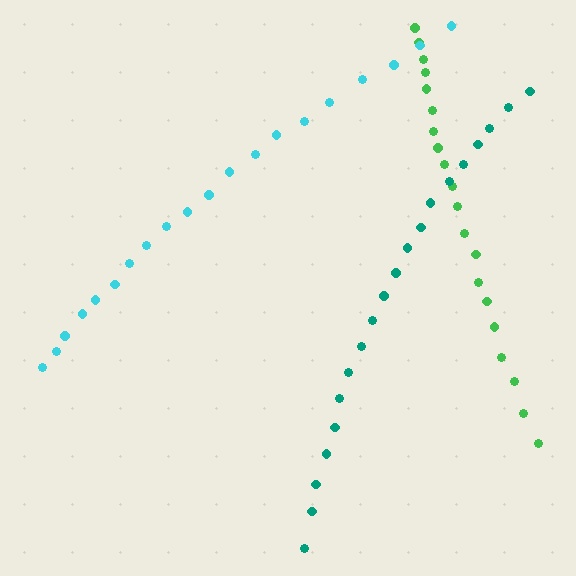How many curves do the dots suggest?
There are 3 distinct paths.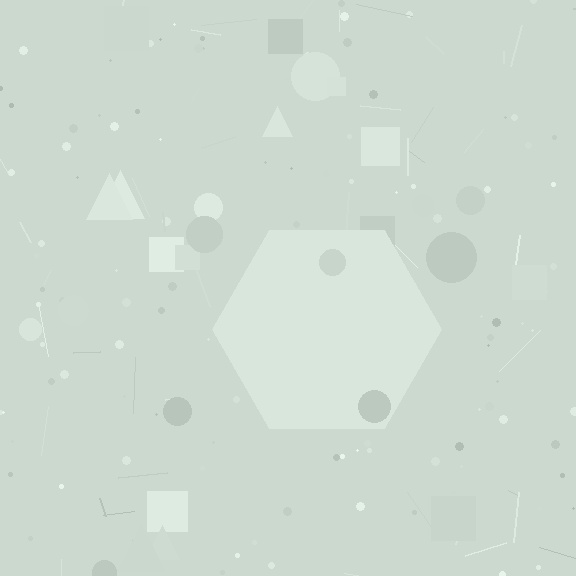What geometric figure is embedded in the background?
A hexagon is embedded in the background.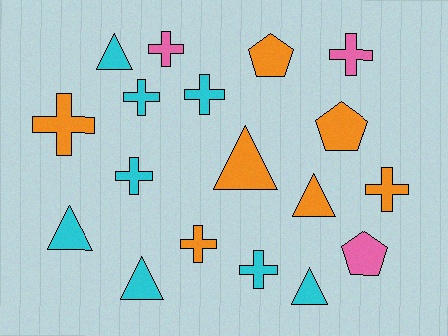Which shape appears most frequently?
Cross, with 9 objects.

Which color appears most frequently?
Cyan, with 8 objects.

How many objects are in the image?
There are 18 objects.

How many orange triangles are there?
There are 2 orange triangles.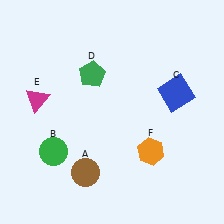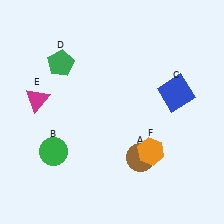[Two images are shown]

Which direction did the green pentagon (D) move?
The green pentagon (D) moved left.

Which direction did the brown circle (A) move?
The brown circle (A) moved right.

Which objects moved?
The objects that moved are: the brown circle (A), the green pentagon (D).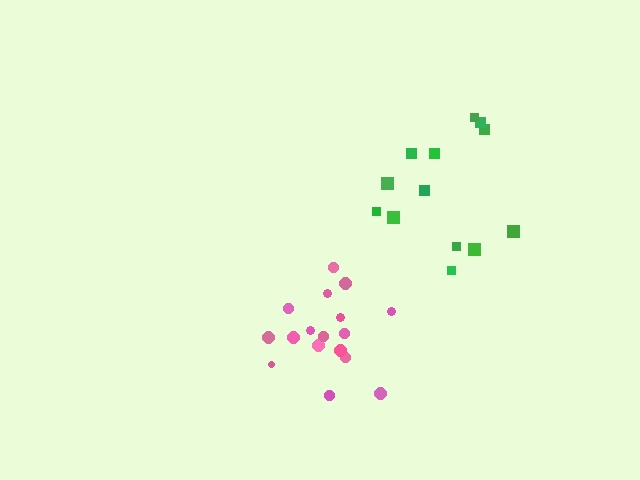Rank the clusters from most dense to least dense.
pink, green.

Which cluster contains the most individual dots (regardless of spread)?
Pink (17).